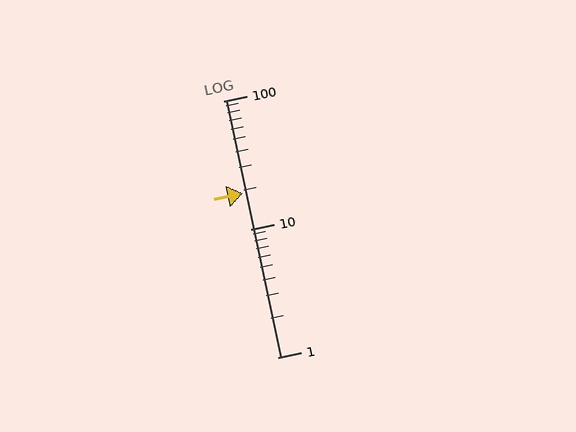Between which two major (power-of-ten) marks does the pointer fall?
The pointer is between 10 and 100.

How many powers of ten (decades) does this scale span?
The scale spans 2 decades, from 1 to 100.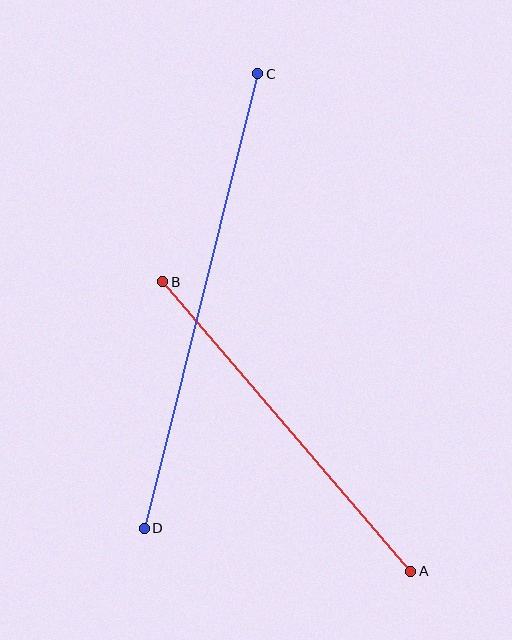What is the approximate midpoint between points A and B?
The midpoint is at approximately (287, 427) pixels.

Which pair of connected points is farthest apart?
Points C and D are farthest apart.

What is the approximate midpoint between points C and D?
The midpoint is at approximately (201, 301) pixels.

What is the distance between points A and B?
The distance is approximately 381 pixels.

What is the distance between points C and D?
The distance is approximately 468 pixels.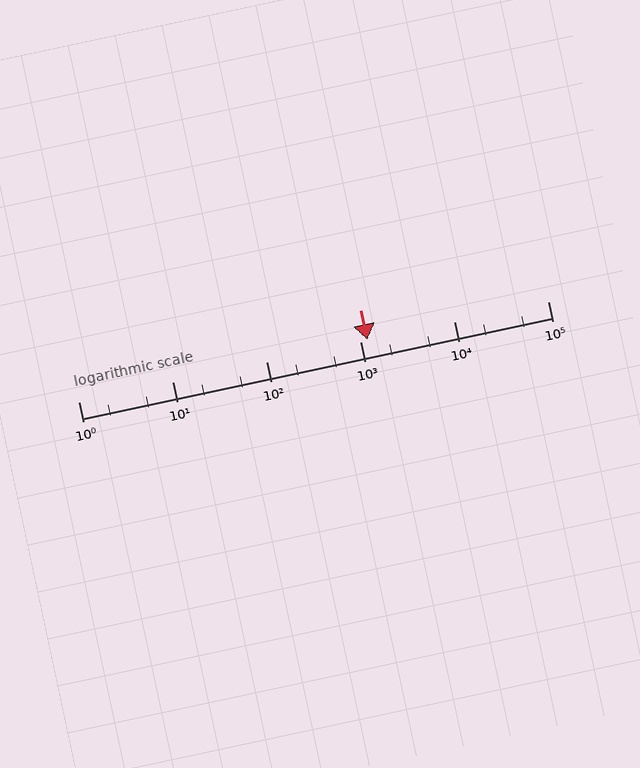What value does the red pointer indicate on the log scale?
The pointer indicates approximately 1200.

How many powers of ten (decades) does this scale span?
The scale spans 5 decades, from 1 to 100000.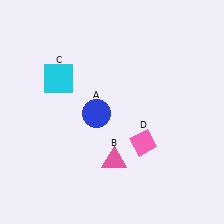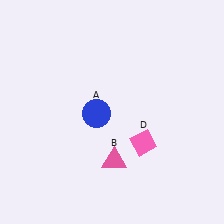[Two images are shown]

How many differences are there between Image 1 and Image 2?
There is 1 difference between the two images.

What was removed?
The cyan square (C) was removed in Image 2.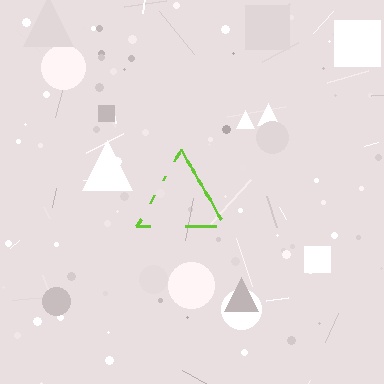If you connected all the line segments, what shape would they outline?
They would outline a triangle.